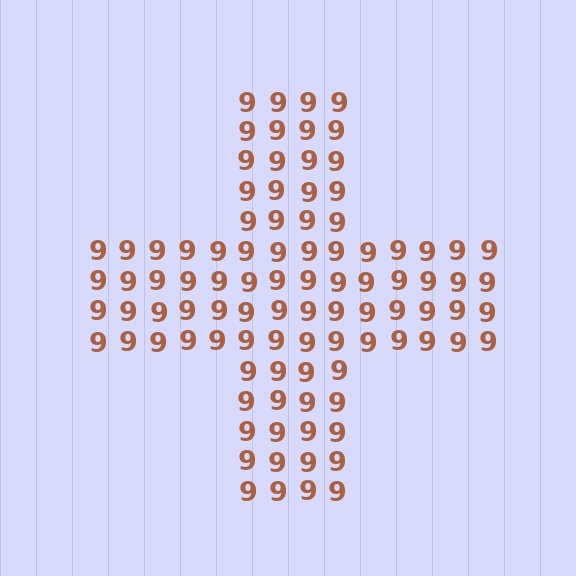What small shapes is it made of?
It is made of small digit 9's.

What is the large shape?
The large shape is a cross.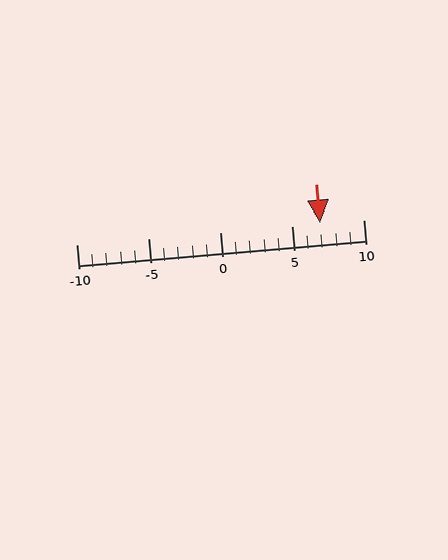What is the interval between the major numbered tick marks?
The major tick marks are spaced 5 units apart.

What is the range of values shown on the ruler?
The ruler shows values from -10 to 10.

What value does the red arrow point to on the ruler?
The red arrow points to approximately 7.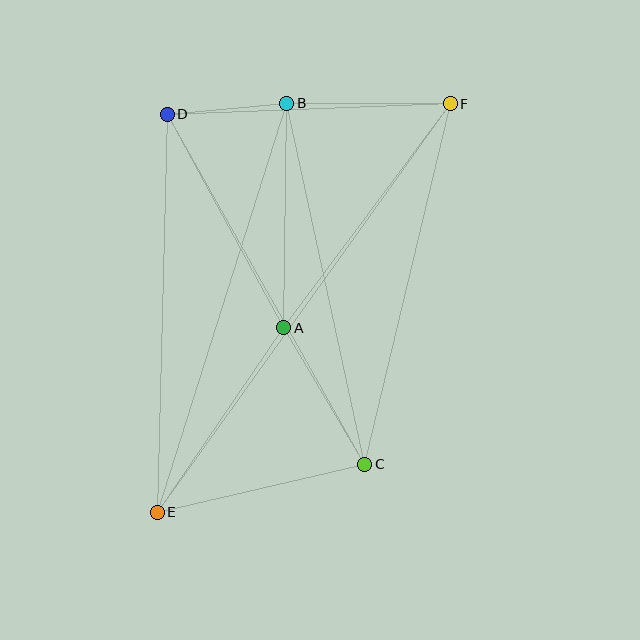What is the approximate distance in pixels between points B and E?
The distance between B and E is approximately 429 pixels.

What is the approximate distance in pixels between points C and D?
The distance between C and D is approximately 402 pixels.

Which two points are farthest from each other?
Points E and F are farthest from each other.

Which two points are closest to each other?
Points B and D are closest to each other.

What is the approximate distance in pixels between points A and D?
The distance between A and D is approximately 243 pixels.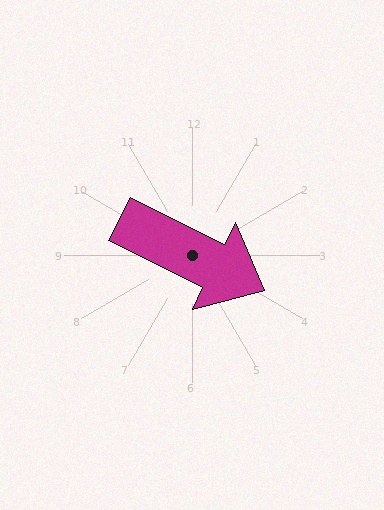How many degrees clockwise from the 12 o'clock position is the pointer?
Approximately 116 degrees.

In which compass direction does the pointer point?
Southeast.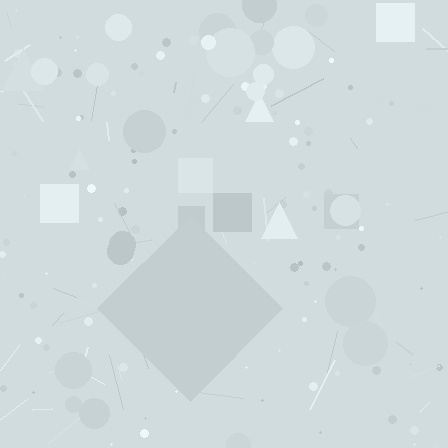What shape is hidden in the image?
A diamond is hidden in the image.